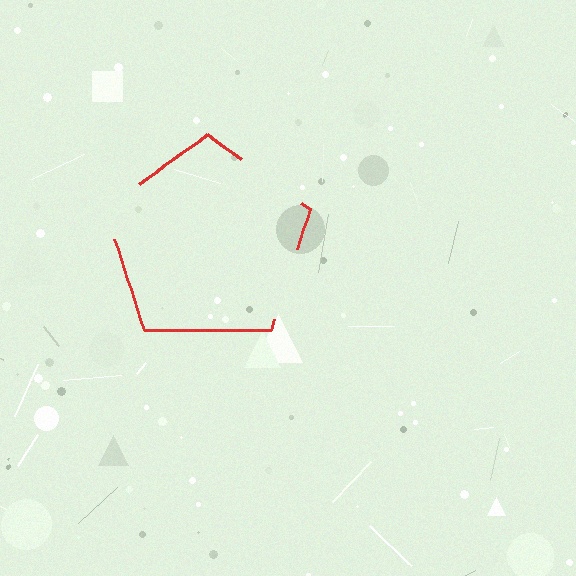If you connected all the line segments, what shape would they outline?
They would outline a pentagon.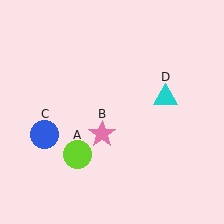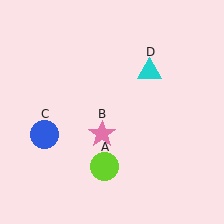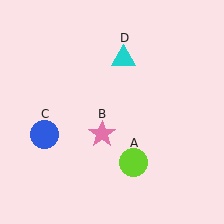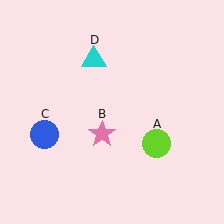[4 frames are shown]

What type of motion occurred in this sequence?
The lime circle (object A), cyan triangle (object D) rotated counterclockwise around the center of the scene.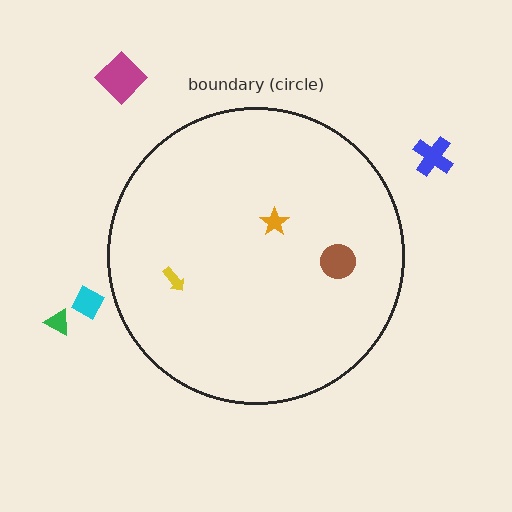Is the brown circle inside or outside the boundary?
Inside.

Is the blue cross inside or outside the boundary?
Outside.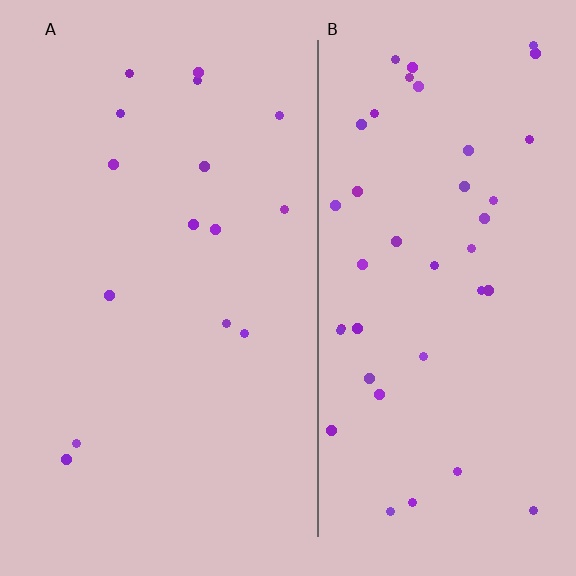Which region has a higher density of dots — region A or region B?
B (the right).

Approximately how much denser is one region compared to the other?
Approximately 2.7× — region B over region A.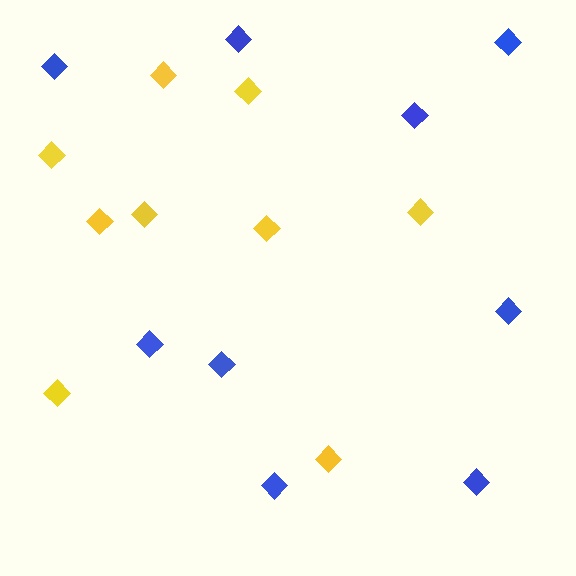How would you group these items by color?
There are 2 groups: one group of blue diamonds (9) and one group of yellow diamonds (9).